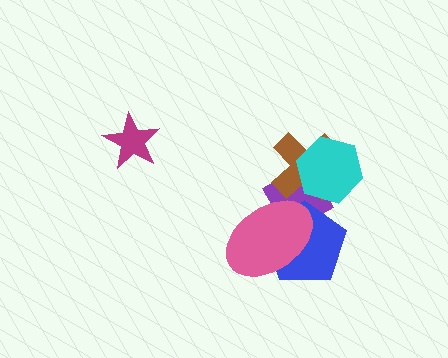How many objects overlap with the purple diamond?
4 objects overlap with the purple diamond.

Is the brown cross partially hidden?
Yes, it is partially covered by another shape.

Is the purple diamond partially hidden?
Yes, it is partially covered by another shape.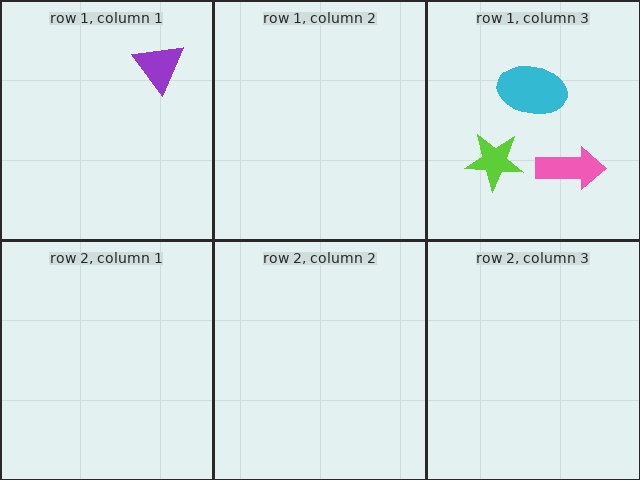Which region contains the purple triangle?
The row 1, column 1 region.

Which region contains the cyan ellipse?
The row 1, column 3 region.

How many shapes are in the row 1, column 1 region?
1.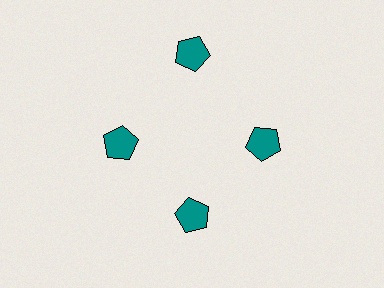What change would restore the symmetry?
The symmetry would be restored by moving it inward, back onto the ring so that all 4 pentagons sit at equal angles and equal distance from the center.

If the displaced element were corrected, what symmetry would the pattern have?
It would have 4-fold rotational symmetry — the pattern would map onto itself every 90 degrees.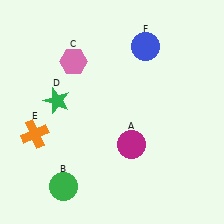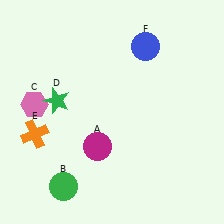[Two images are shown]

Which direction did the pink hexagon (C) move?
The pink hexagon (C) moved down.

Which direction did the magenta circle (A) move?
The magenta circle (A) moved left.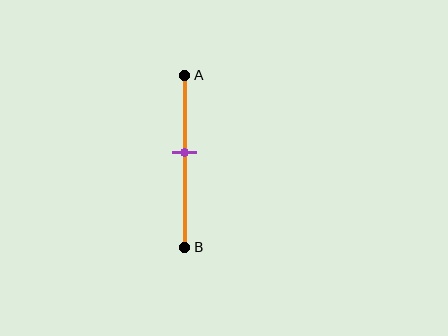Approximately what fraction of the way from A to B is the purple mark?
The purple mark is approximately 45% of the way from A to B.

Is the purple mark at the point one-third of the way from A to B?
No, the mark is at about 45% from A, not at the 33% one-third point.